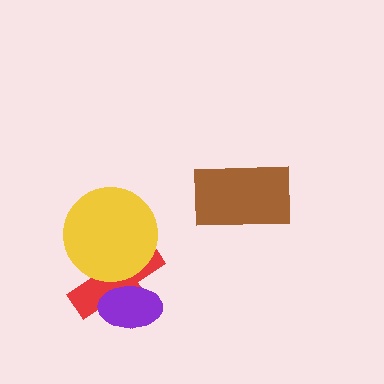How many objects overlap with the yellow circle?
1 object overlaps with the yellow circle.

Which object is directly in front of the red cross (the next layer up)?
The purple ellipse is directly in front of the red cross.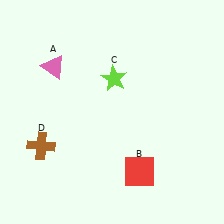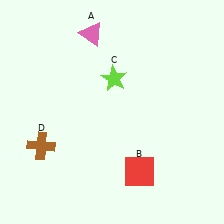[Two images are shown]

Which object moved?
The pink triangle (A) moved right.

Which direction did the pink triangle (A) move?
The pink triangle (A) moved right.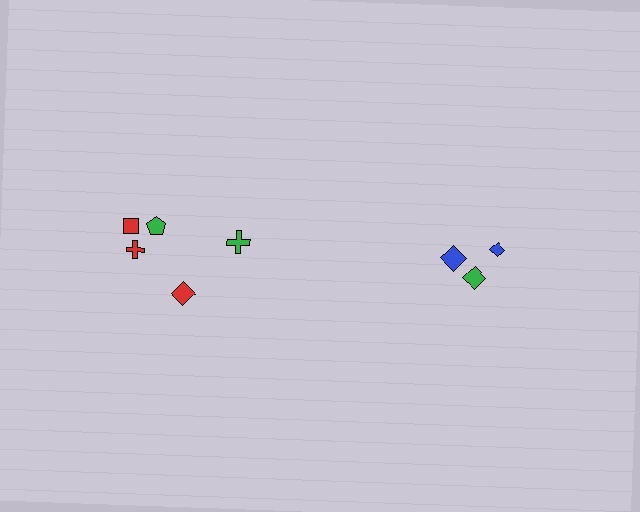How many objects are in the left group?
There are 5 objects.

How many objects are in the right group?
There are 3 objects.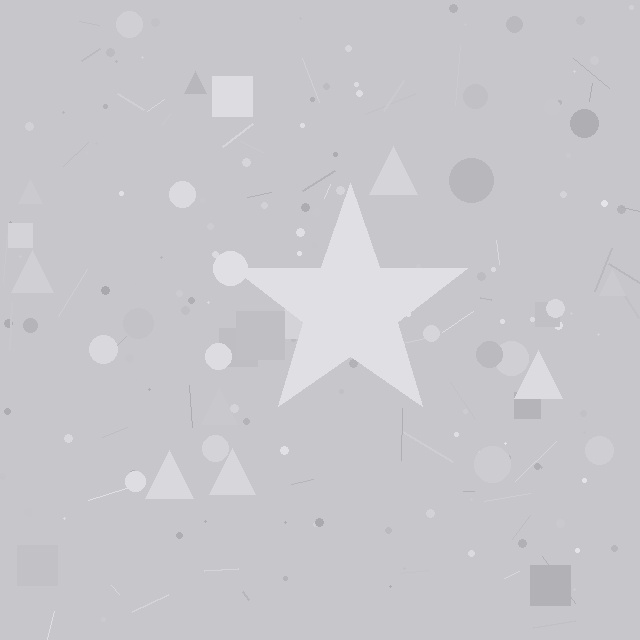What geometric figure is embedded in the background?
A star is embedded in the background.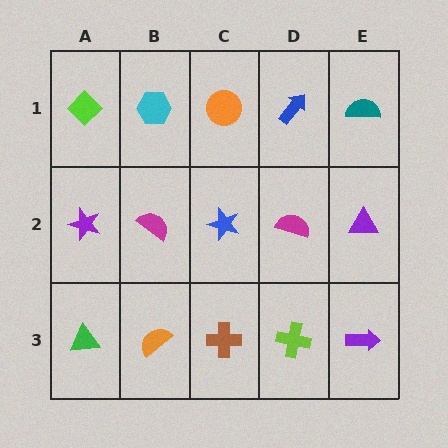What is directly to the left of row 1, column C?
A cyan hexagon.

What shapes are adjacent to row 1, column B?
A magenta semicircle (row 2, column B), a lime diamond (row 1, column A), an orange circle (row 1, column C).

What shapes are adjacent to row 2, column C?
An orange circle (row 1, column C), a brown cross (row 3, column C), a magenta semicircle (row 2, column B), a magenta semicircle (row 2, column D).